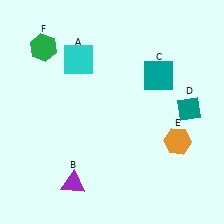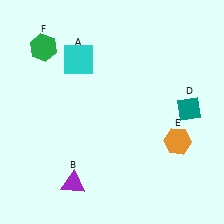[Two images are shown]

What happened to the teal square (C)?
The teal square (C) was removed in Image 2. It was in the top-right area of Image 1.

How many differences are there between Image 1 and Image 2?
There is 1 difference between the two images.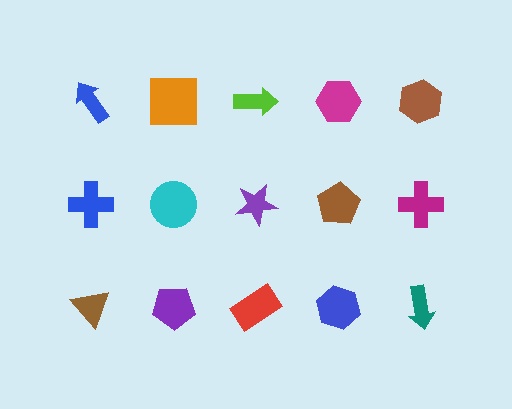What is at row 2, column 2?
A cyan circle.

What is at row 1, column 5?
A brown hexagon.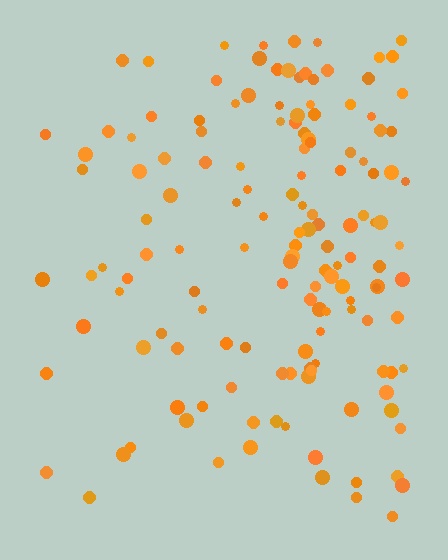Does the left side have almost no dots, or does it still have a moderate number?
Still a moderate number, just noticeably fewer than the right.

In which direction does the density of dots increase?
From left to right, with the right side densest.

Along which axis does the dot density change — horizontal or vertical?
Horizontal.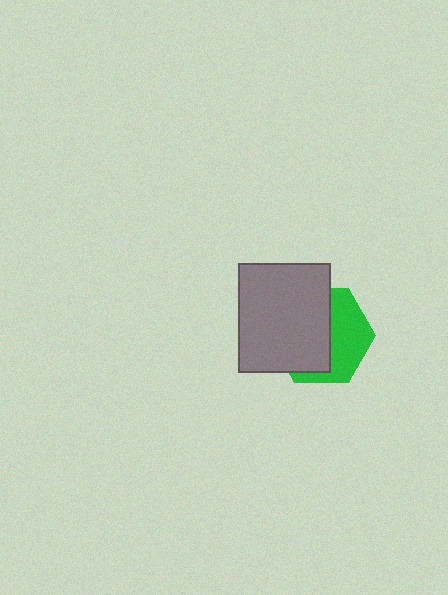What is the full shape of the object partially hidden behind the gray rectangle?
The partially hidden object is a green hexagon.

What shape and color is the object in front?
The object in front is a gray rectangle.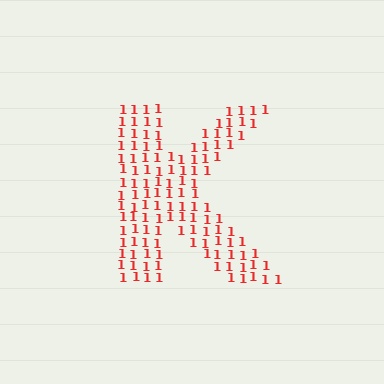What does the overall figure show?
The overall figure shows the letter K.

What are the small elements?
The small elements are digit 1's.